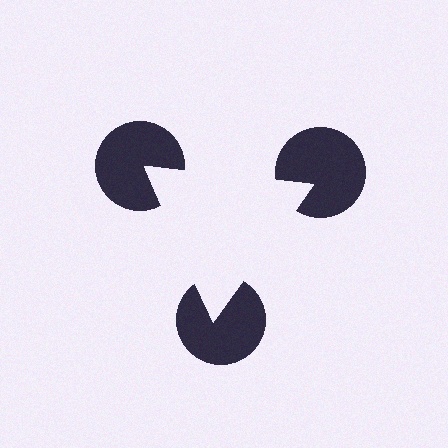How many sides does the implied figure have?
3 sides.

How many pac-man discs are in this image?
There are 3 — one at each vertex of the illusory triangle.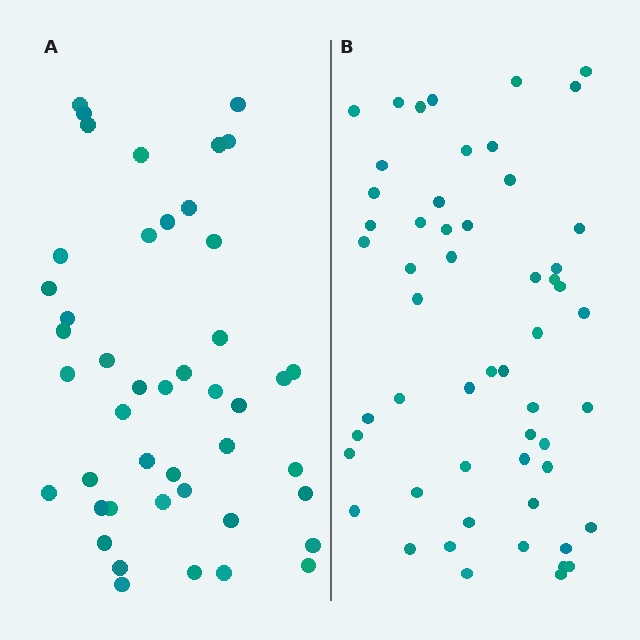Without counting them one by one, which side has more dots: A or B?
Region B (the right region) has more dots.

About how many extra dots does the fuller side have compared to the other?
Region B has roughly 10 or so more dots than region A.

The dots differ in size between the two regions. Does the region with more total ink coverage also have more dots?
No. Region A has more total ink coverage because its dots are larger, but region B actually contains more individual dots. Total area can be misleading — the number of items is what matters here.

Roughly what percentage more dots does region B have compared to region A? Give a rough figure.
About 20% more.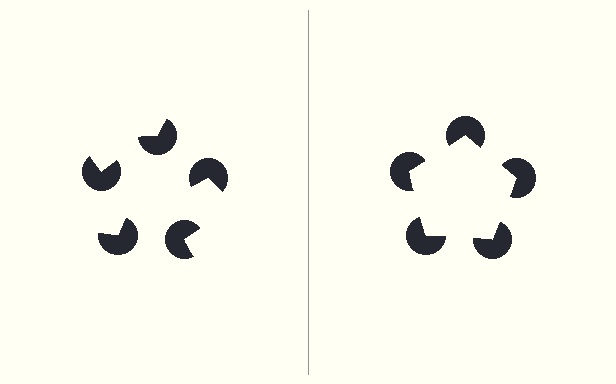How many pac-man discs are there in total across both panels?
10 — 5 on each side.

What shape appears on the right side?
An illusory pentagon.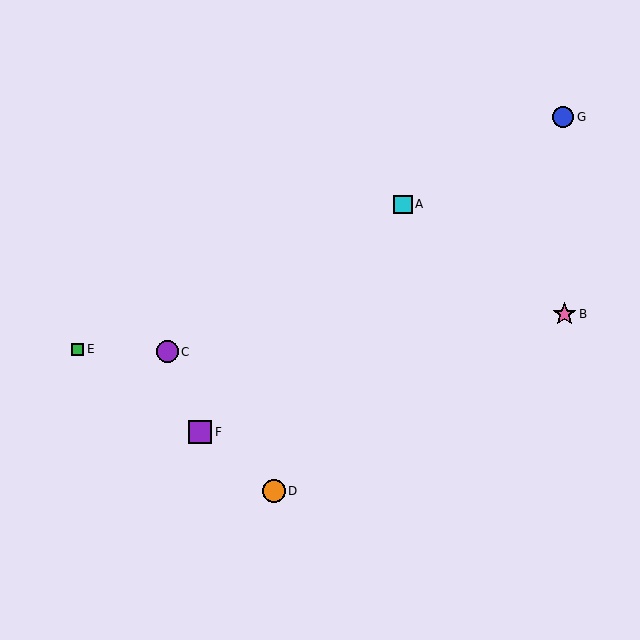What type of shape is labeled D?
Shape D is an orange circle.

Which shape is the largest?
The pink star (labeled B) is the largest.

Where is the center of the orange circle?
The center of the orange circle is at (273, 491).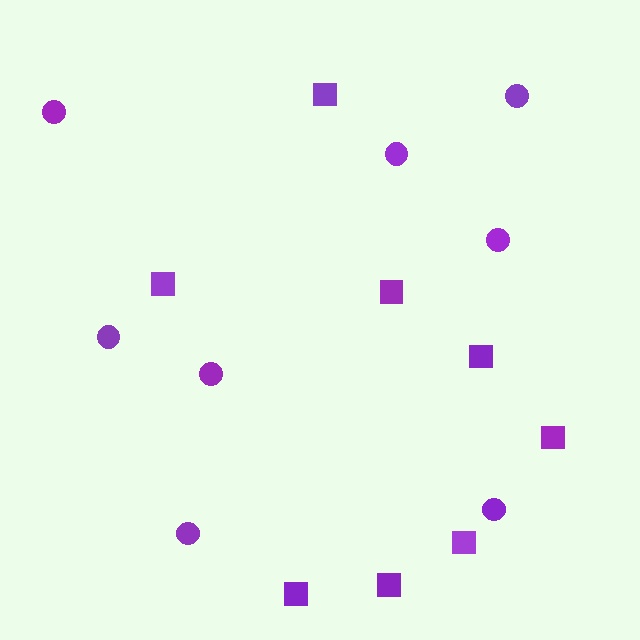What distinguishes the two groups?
There are 2 groups: one group of squares (8) and one group of circles (8).